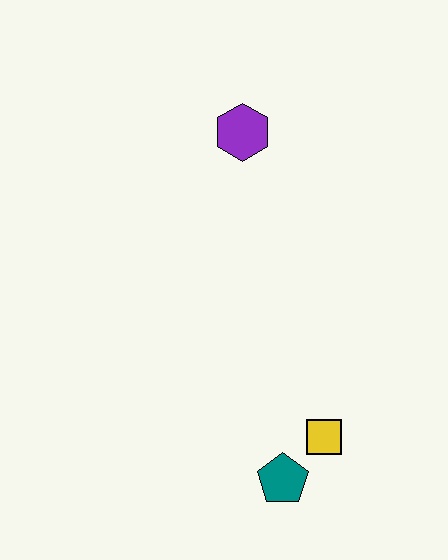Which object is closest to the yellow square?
The teal pentagon is closest to the yellow square.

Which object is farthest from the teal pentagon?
The purple hexagon is farthest from the teal pentagon.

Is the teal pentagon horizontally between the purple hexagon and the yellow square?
Yes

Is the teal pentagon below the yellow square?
Yes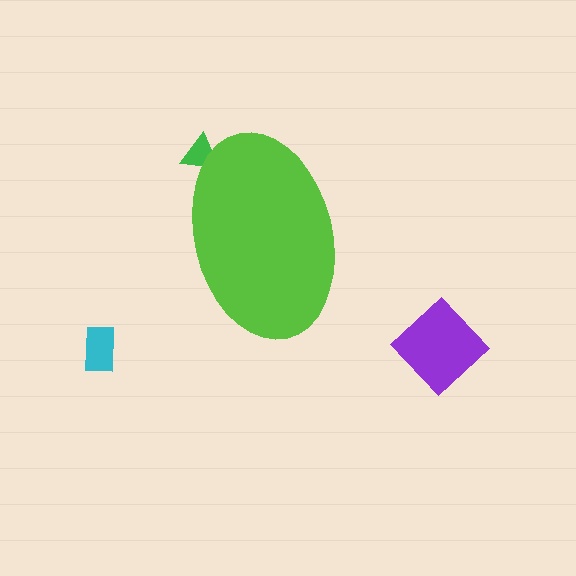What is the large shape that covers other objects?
A lime ellipse.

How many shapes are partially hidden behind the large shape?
1 shape is partially hidden.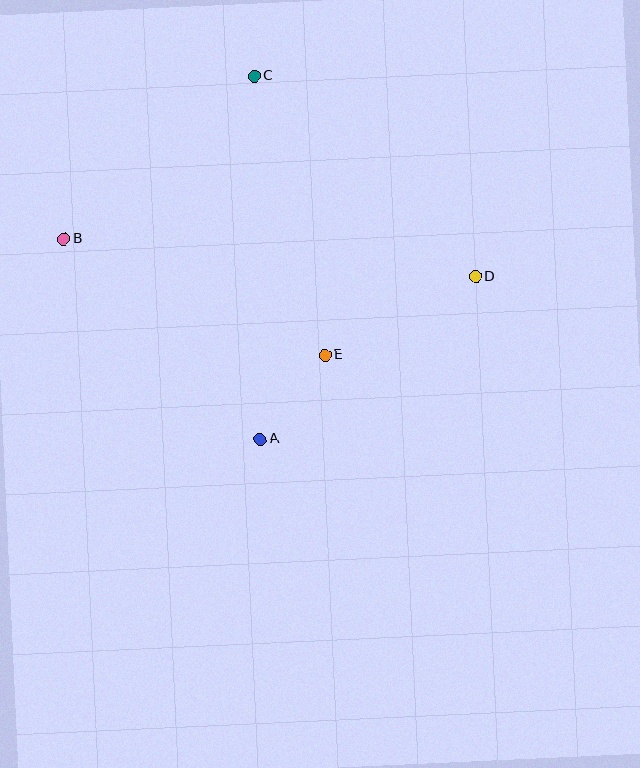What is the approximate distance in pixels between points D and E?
The distance between D and E is approximately 170 pixels.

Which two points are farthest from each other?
Points B and D are farthest from each other.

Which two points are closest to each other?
Points A and E are closest to each other.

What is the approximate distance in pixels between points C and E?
The distance between C and E is approximately 288 pixels.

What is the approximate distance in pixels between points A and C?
The distance between A and C is approximately 363 pixels.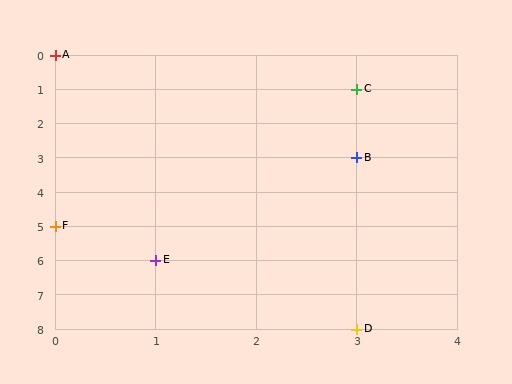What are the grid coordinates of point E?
Point E is at grid coordinates (1, 6).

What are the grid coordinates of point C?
Point C is at grid coordinates (3, 1).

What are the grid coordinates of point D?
Point D is at grid coordinates (3, 8).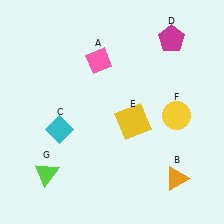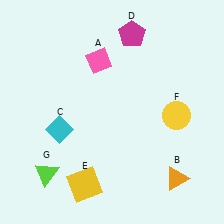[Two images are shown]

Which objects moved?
The objects that moved are: the magenta pentagon (D), the yellow square (E).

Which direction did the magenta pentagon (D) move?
The magenta pentagon (D) moved left.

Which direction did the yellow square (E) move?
The yellow square (E) moved down.